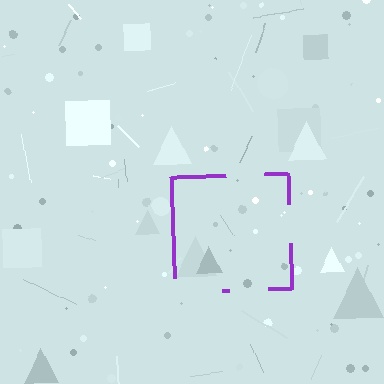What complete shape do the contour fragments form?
The contour fragments form a square.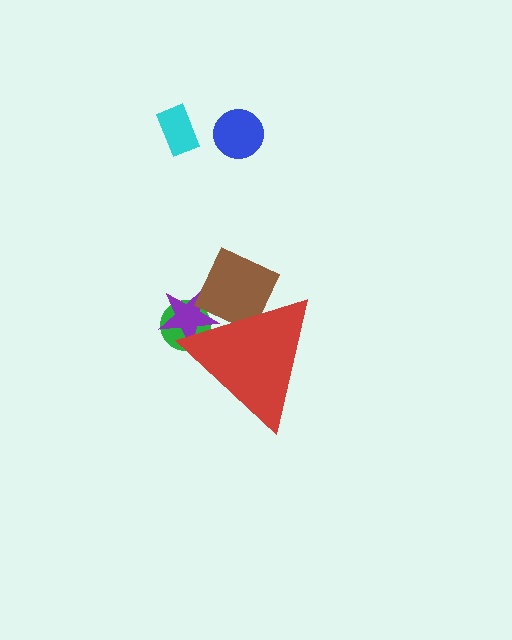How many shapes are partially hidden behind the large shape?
3 shapes are partially hidden.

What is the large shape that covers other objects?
A red triangle.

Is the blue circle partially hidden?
No, the blue circle is fully visible.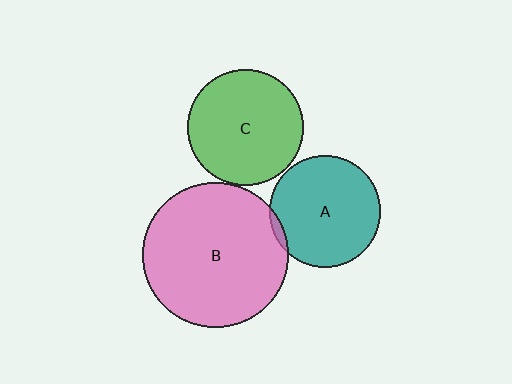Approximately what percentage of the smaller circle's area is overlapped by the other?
Approximately 5%.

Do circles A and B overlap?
Yes.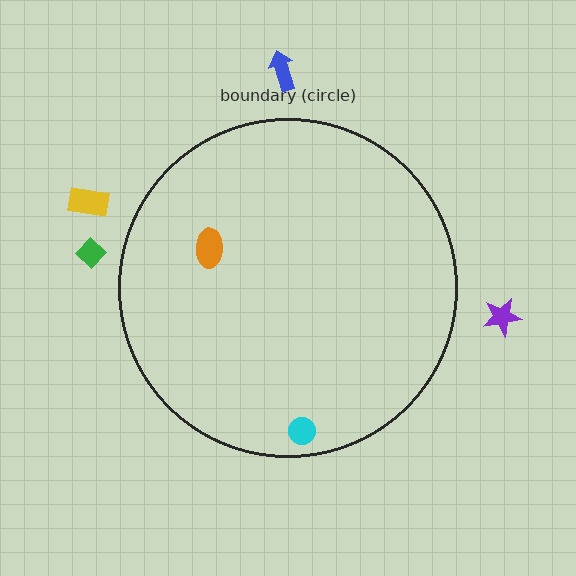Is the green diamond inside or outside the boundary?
Outside.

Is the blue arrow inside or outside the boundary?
Outside.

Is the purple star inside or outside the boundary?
Outside.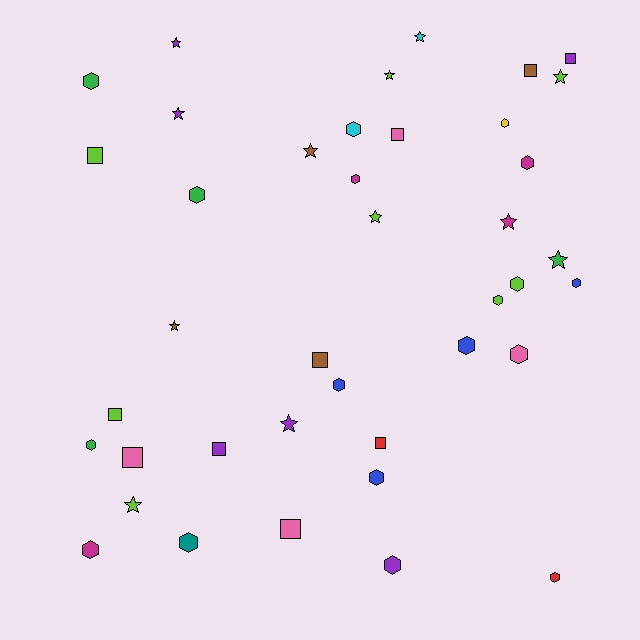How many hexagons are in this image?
There are 18 hexagons.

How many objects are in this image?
There are 40 objects.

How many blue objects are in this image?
There are 4 blue objects.